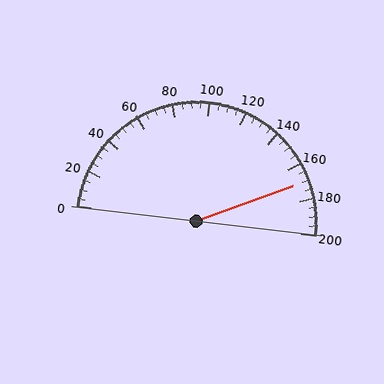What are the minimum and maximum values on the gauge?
The gauge ranges from 0 to 200.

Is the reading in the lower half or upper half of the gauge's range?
The reading is in the upper half of the range (0 to 200).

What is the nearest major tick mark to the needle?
The nearest major tick mark is 160.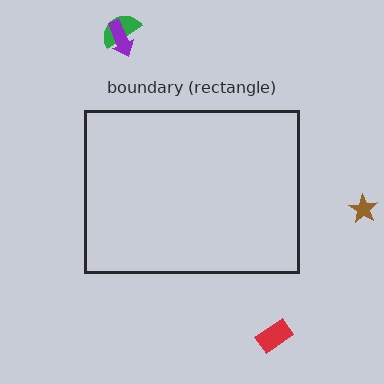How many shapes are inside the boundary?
0 inside, 4 outside.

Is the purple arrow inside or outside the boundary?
Outside.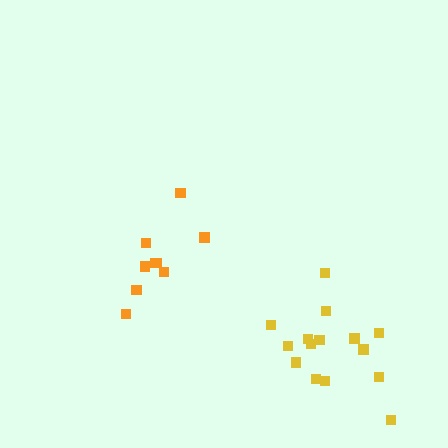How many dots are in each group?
Group 1: 15 dots, Group 2: 9 dots (24 total).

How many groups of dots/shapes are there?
There are 2 groups.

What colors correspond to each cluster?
The clusters are colored: yellow, orange.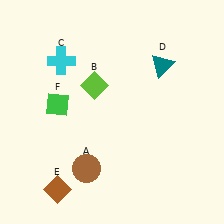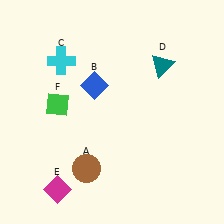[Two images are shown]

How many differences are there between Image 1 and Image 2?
There are 2 differences between the two images.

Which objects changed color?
B changed from lime to blue. E changed from brown to magenta.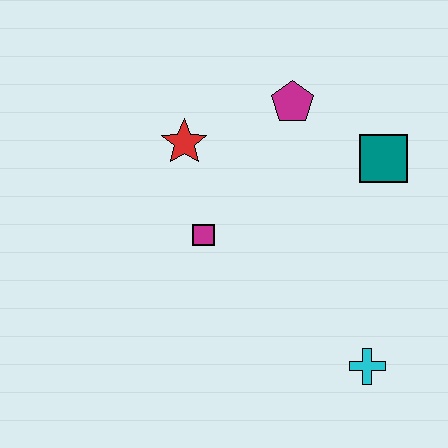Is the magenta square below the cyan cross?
No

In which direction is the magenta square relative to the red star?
The magenta square is below the red star.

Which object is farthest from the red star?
The cyan cross is farthest from the red star.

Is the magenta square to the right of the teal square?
No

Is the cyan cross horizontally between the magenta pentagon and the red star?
No